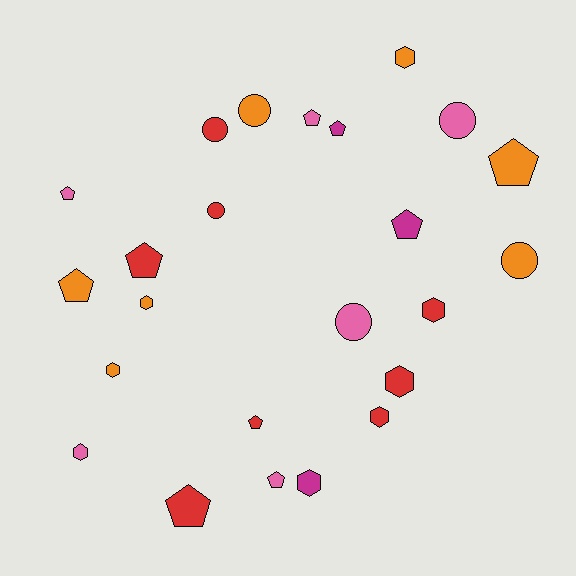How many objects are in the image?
There are 24 objects.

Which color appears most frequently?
Red, with 8 objects.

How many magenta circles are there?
There are no magenta circles.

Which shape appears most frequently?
Pentagon, with 10 objects.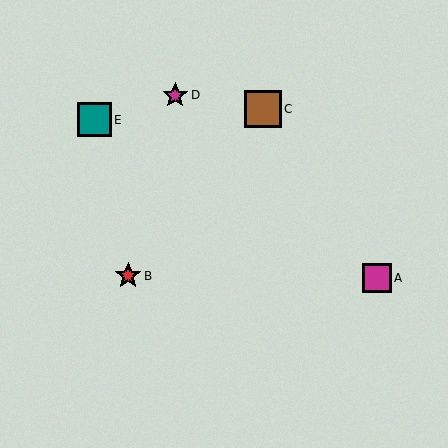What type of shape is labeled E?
Shape E is a teal square.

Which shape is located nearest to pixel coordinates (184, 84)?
The magenta star (labeled D) at (175, 95) is nearest to that location.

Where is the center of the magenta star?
The center of the magenta star is at (175, 95).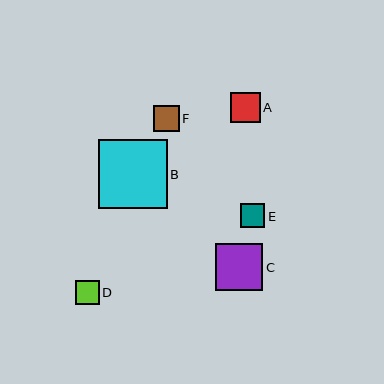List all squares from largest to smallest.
From largest to smallest: B, C, A, F, D, E.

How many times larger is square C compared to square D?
Square C is approximately 2.0 times the size of square D.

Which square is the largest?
Square B is the largest with a size of approximately 69 pixels.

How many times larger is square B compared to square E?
Square B is approximately 2.9 times the size of square E.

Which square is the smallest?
Square E is the smallest with a size of approximately 24 pixels.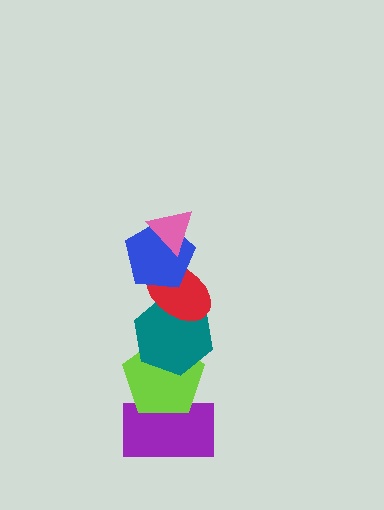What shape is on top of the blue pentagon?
The pink triangle is on top of the blue pentagon.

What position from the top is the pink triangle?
The pink triangle is 1st from the top.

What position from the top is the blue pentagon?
The blue pentagon is 2nd from the top.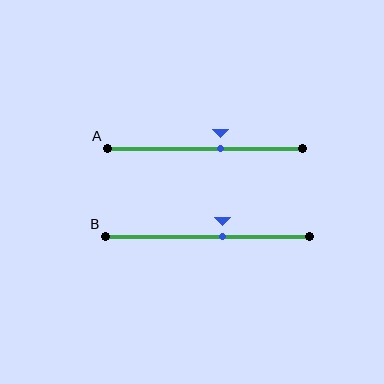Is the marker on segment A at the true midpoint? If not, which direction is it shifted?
No, the marker on segment A is shifted to the right by about 8% of the segment length.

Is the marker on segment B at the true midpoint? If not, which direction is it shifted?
No, the marker on segment B is shifted to the right by about 8% of the segment length.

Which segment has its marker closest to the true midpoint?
Segment B has its marker closest to the true midpoint.